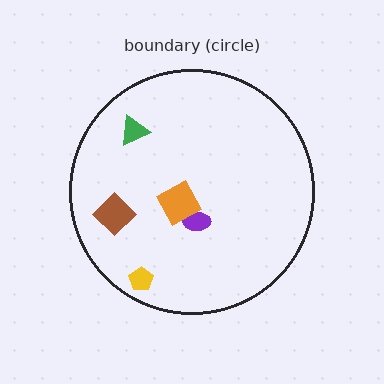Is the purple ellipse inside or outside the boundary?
Inside.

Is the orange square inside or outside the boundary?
Inside.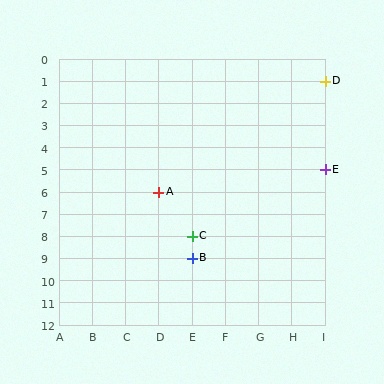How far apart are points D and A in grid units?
Points D and A are 5 columns and 5 rows apart (about 7.1 grid units diagonally).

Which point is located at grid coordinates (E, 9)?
Point B is at (E, 9).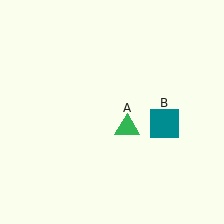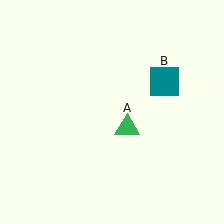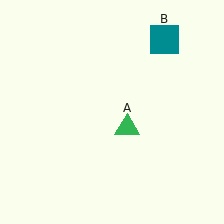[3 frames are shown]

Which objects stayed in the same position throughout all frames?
Green triangle (object A) remained stationary.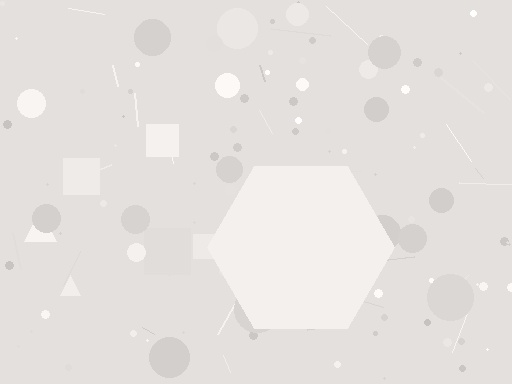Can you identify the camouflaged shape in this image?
The camouflaged shape is a hexagon.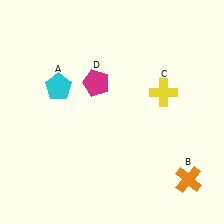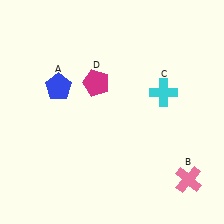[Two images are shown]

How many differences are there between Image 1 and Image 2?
There are 3 differences between the two images.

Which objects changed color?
A changed from cyan to blue. B changed from orange to pink. C changed from yellow to cyan.